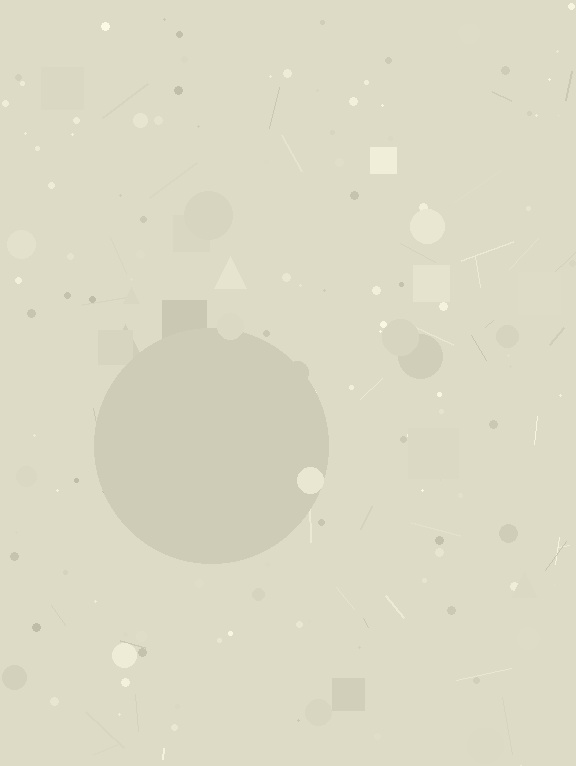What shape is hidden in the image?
A circle is hidden in the image.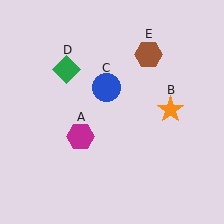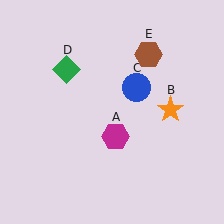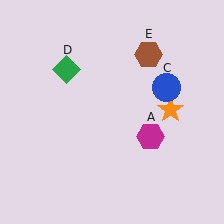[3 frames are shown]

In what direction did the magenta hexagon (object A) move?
The magenta hexagon (object A) moved right.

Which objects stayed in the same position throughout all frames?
Orange star (object B) and green diamond (object D) and brown hexagon (object E) remained stationary.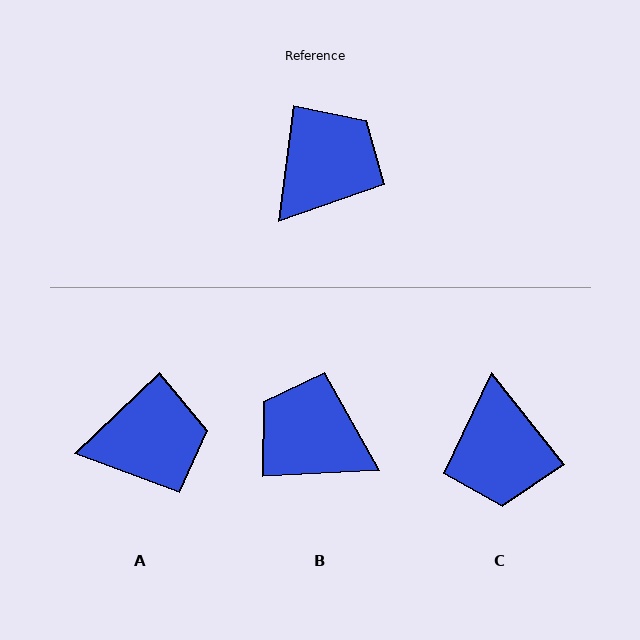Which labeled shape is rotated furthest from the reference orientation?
C, about 134 degrees away.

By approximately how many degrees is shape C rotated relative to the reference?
Approximately 134 degrees clockwise.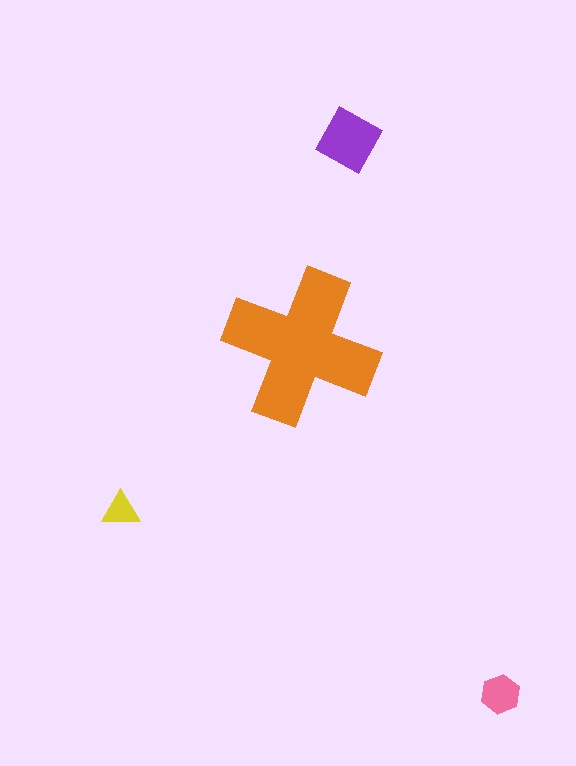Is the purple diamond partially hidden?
No, the purple diamond is fully visible.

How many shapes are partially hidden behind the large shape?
0 shapes are partially hidden.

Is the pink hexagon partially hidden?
No, the pink hexagon is fully visible.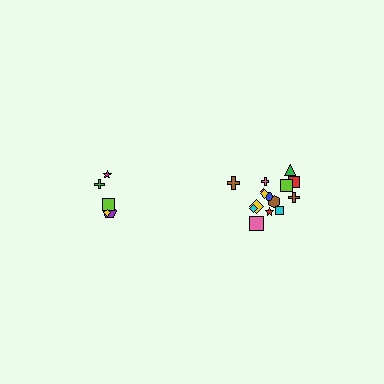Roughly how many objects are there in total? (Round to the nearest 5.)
Roughly 20 objects in total.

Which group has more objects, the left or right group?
The right group.